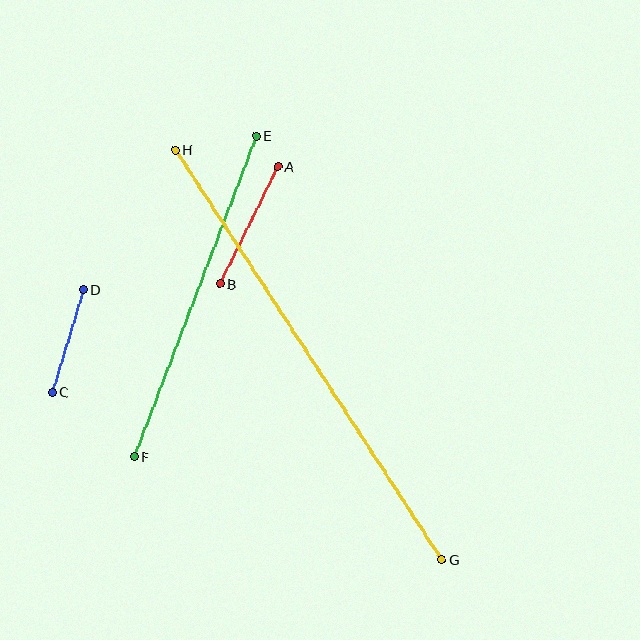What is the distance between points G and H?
The distance is approximately 489 pixels.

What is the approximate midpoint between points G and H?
The midpoint is at approximately (309, 355) pixels.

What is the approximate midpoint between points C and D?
The midpoint is at approximately (68, 341) pixels.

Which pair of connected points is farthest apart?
Points G and H are farthest apart.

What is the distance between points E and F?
The distance is approximately 343 pixels.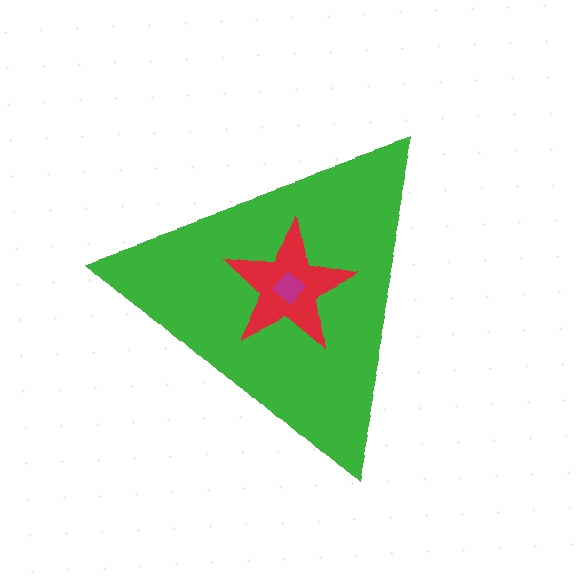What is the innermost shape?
The magenta diamond.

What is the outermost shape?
The green triangle.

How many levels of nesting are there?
3.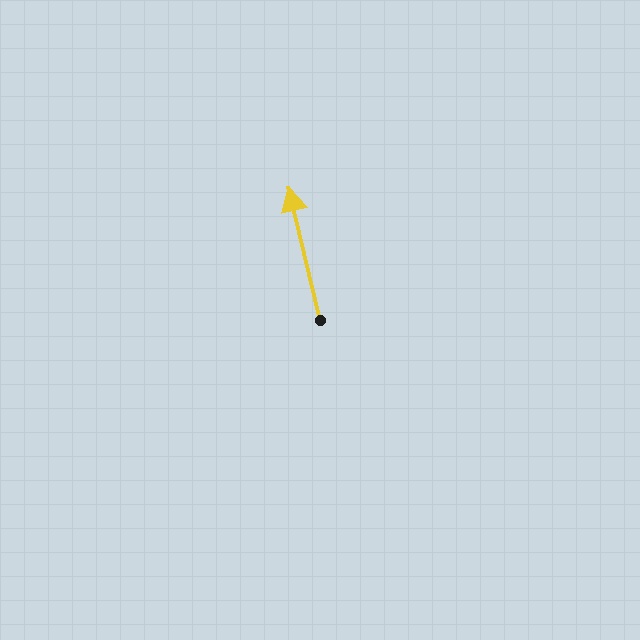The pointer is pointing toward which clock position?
Roughly 12 o'clock.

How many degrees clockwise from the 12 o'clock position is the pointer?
Approximately 347 degrees.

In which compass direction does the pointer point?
North.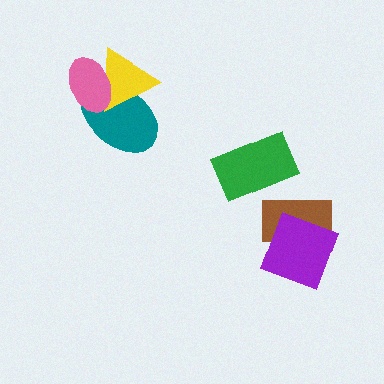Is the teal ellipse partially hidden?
Yes, it is partially covered by another shape.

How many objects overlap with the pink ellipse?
2 objects overlap with the pink ellipse.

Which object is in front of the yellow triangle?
The pink ellipse is in front of the yellow triangle.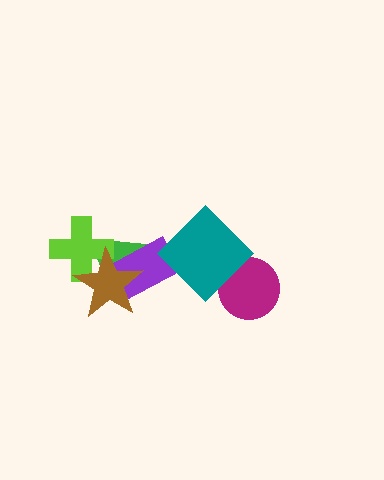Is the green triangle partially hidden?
Yes, it is partially covered by another shape.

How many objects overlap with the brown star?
3 objects overlap with the brown star.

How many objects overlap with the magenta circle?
1 object overlaps with the magenta circle.